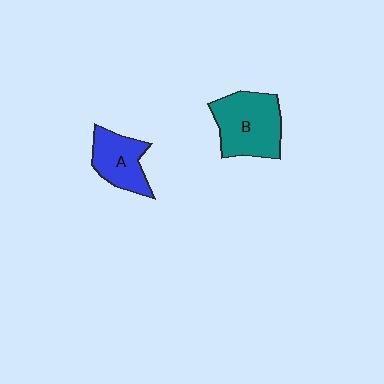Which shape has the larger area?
Shape B (teal).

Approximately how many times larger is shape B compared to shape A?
Approximately 1.4 times.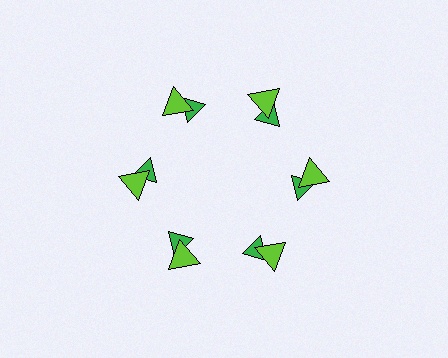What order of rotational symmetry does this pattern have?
This pattern has 6-fold rotational symmetry.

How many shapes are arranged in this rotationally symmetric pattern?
There are 12 shapes, arranged in 6 groups of 2.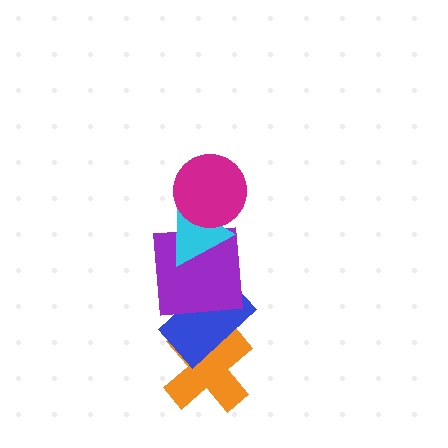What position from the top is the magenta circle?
The magenta circle is 1st from the top.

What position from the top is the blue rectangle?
The blue rectangle is 4th from the top.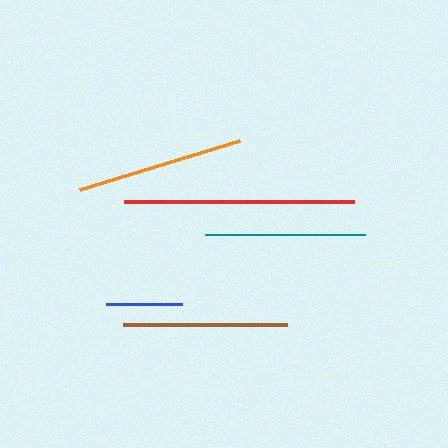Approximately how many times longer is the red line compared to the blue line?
The red line is approximately 3.0 times the length of the blue line.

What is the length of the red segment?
The red segment is approximately 230 pixels long.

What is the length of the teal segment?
The teal segment is approximately 160 pixels long.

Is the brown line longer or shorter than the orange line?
The orange line is longer than the brown line.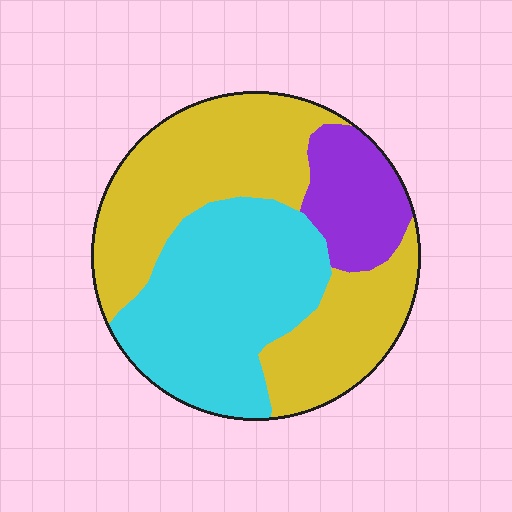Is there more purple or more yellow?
Yellow.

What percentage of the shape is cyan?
Cyan takes up between a quarter and a half of the shape.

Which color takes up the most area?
Yellow, at roughly 50%.